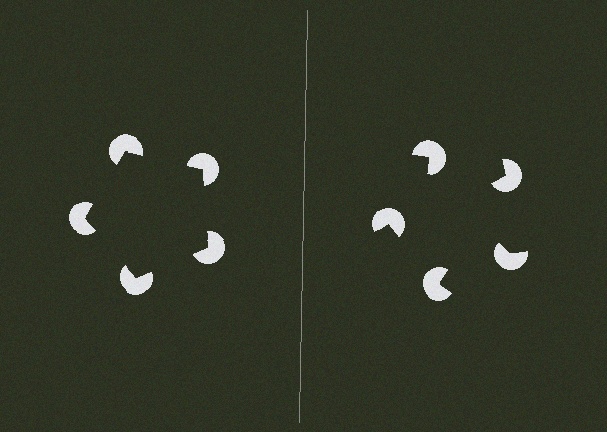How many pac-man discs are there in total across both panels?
10 — 5 on each side.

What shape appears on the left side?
An illusory pentagon.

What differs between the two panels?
The pac-man discs are positioned identically on both sides; only the wedge orientations differ. On the left they align to a pentagon; on the right they are misaligned.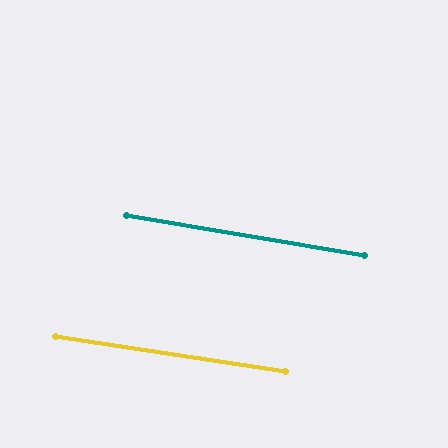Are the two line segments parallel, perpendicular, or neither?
Parallel — their directions differ by only 0.6°.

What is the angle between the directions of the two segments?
Approximately 1 degree.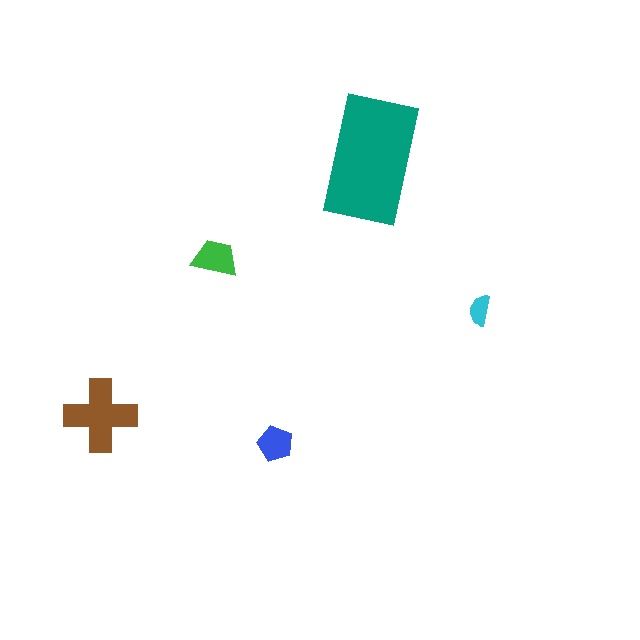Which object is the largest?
The teal rectangle.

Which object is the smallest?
The cyan semicircle.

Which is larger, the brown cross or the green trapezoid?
The brown cross.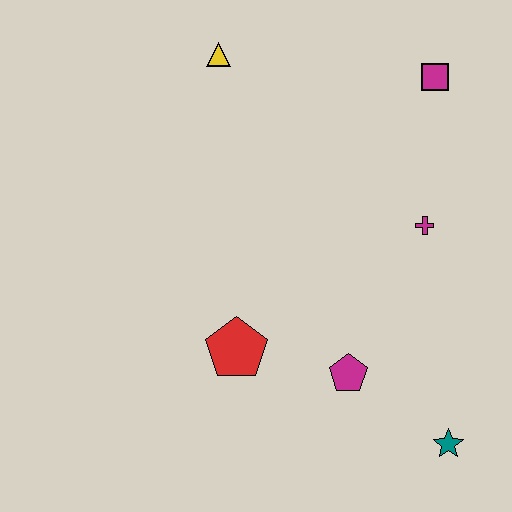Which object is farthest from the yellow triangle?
The teal star is farthest from the yellow triangle.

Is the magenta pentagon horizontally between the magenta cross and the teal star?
No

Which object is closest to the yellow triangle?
The magenta square is closest to the yellow triangle.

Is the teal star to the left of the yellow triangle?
No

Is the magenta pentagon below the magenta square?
Yes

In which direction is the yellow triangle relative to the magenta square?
The yellow triangle is to the left of the magenta square.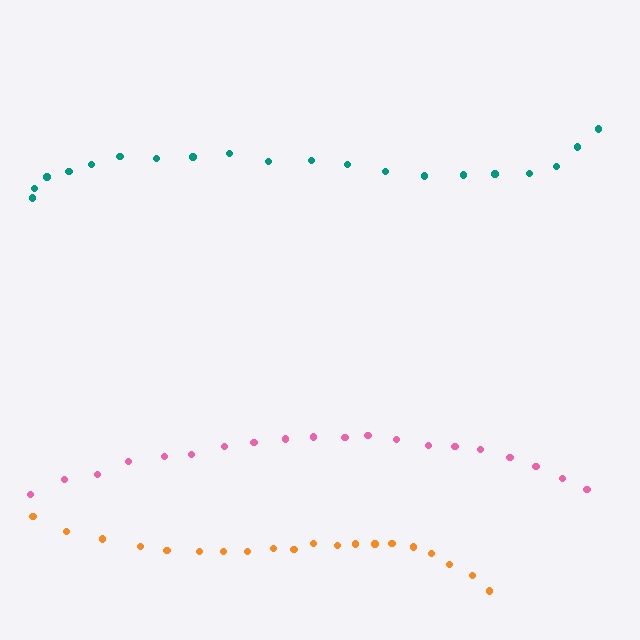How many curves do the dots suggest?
There are 3 distinct paths.